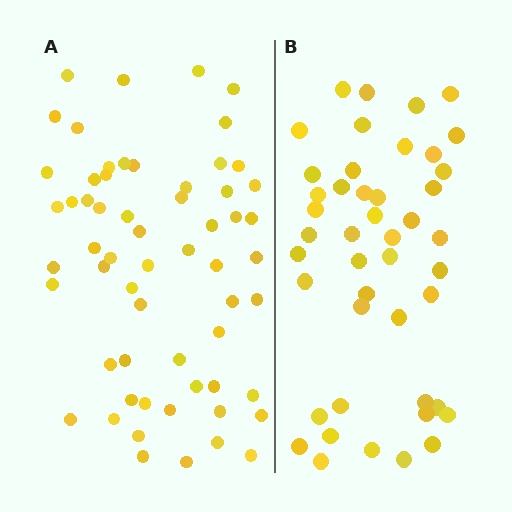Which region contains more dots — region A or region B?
Region A (the left region) has more dots.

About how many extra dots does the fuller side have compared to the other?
Region A has approximately 15 more dots than region B.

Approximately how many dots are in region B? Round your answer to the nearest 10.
About 40 dots. (The exact count is 45, which rounds to 40.)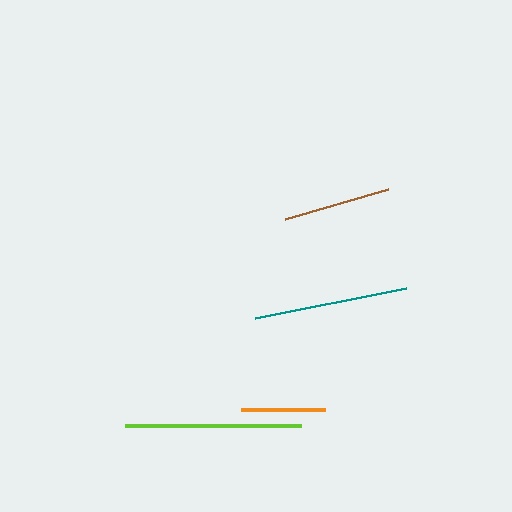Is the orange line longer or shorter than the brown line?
The brown line is longer than the orange line.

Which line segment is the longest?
The lime line is the longest at approximately 176 pixels.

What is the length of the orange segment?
The orange segment is approximately 85 pixels long.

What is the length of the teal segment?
The teal segment is approximately 154 pixels long.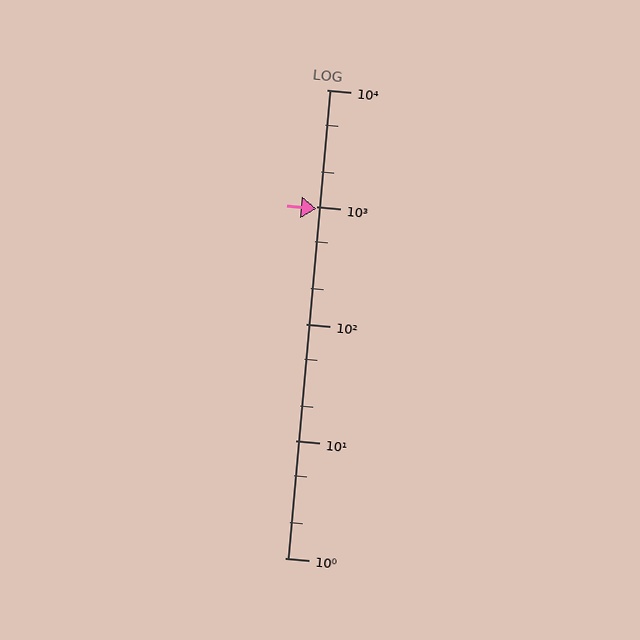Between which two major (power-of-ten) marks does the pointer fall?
The pointer is between 100 and 1000.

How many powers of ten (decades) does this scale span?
The scale spans 4 decades, from 1 to 10000.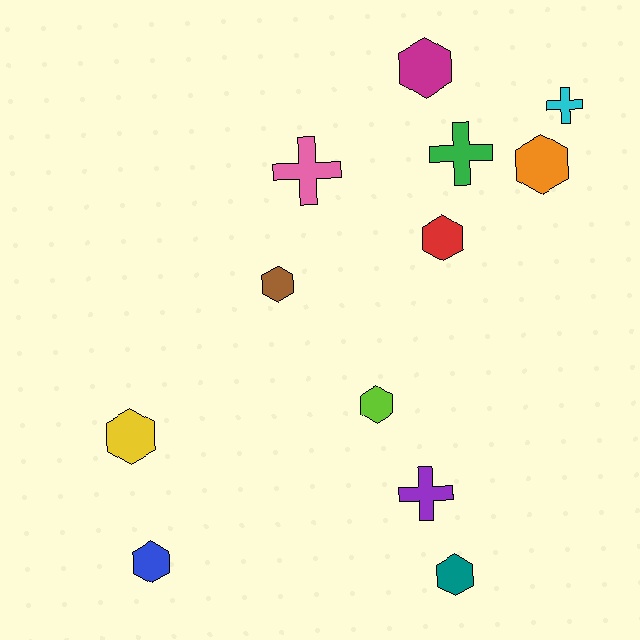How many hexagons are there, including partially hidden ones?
There are 8 hexagons.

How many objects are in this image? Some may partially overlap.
There are 12 objects.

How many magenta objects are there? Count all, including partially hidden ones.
There is 1 magenta object.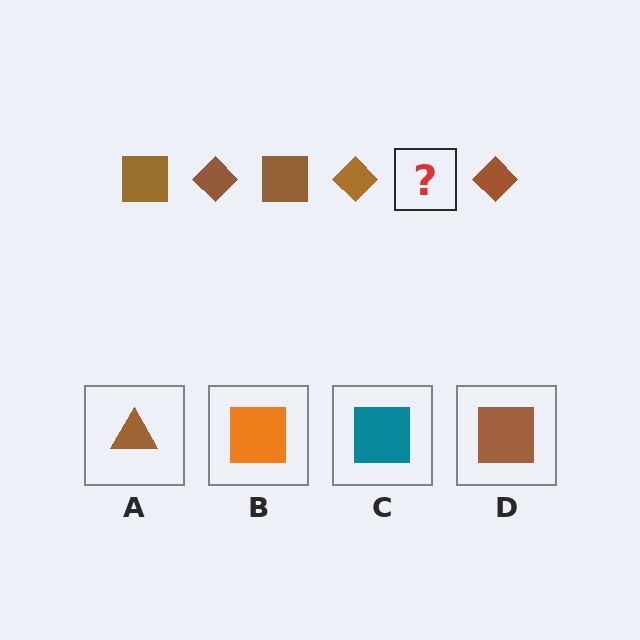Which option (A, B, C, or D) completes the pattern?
D.